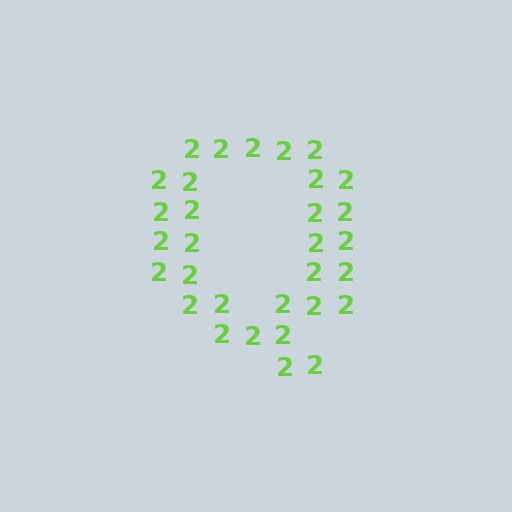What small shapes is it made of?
It is made of small digit 2's.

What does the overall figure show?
The overall figure shows the letter Q.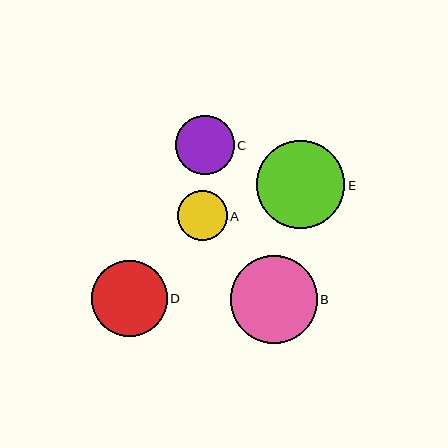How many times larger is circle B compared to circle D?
Circle B is approximately 1.1 times the size of circle D.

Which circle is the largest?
Circle E is the largest with a size of approximately 88 pixels.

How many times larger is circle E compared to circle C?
Circle E is approximately 1.5 times the size of circle C.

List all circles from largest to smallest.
From largest to smallest: E, B, D, C, A.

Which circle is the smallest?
Circle A is the smallest with a size of approximately 50 pixels.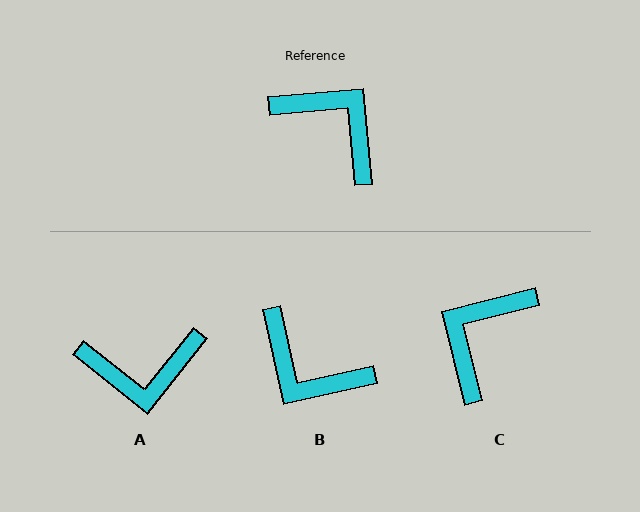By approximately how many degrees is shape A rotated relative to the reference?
Approximately 134 degrees clockwise.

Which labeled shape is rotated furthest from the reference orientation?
B, about 173 degrees away.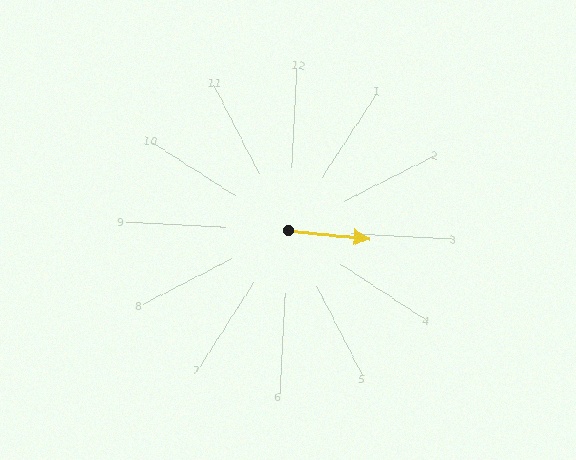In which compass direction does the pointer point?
East.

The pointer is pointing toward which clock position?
Roughly 3 o'clock.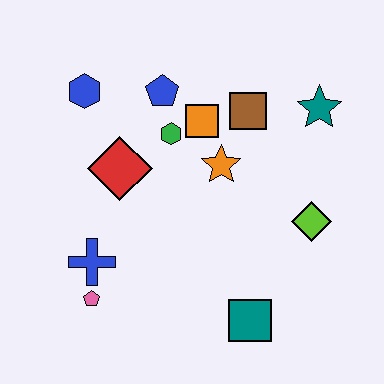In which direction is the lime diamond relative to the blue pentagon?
The lime diamond is to the right of the blue pentagon.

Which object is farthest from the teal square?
The blue hexagon is farthest from the teal square.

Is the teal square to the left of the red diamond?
No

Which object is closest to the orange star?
The orange square is closest to the orange star.